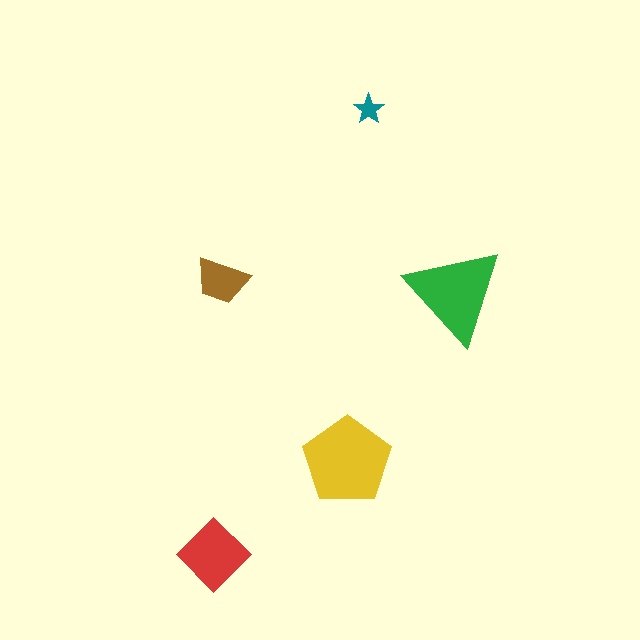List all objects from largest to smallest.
The yellow pentagon, the green triangle, the red diamond, the brown trapezoid, the teal star.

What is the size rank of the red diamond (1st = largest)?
3rd.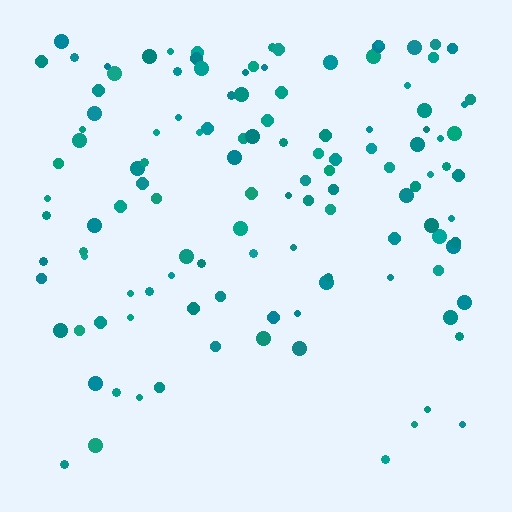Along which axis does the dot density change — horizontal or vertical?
Vertical.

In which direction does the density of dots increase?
From bottom to top, with the top side densest.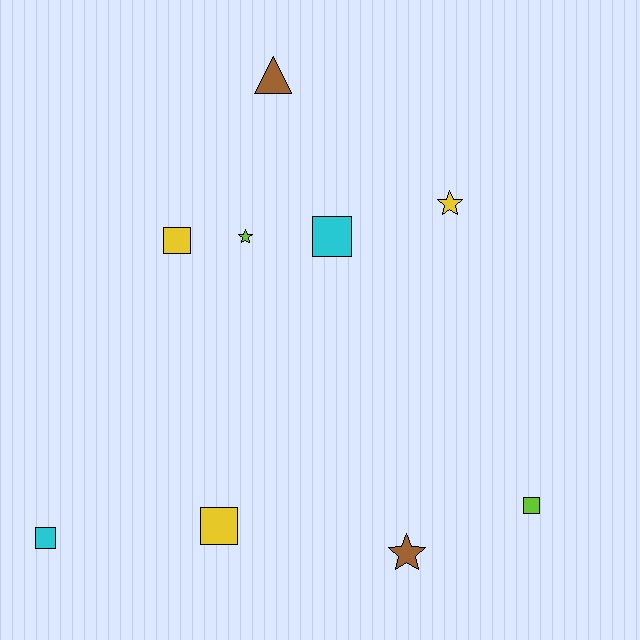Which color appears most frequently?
Yellow, with 3 objects.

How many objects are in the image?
There are 9 objects.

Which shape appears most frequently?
Square, with 5 objects.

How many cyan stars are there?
There are no cyan stars.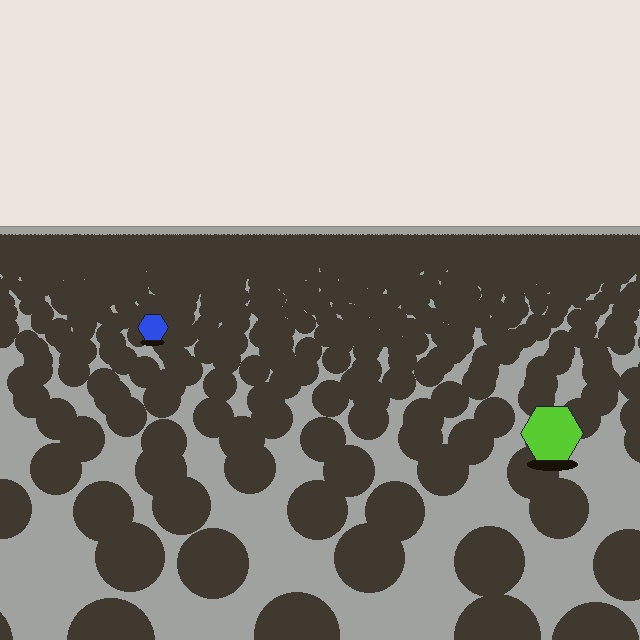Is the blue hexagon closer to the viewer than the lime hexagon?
No. The lime hexagon is closer — you can tell from the texture gradient: the ground texture is coarser near it.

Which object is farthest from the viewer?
The blue hexagon is farthest from the viewer. It appears smaller and the ground texture around it is denser.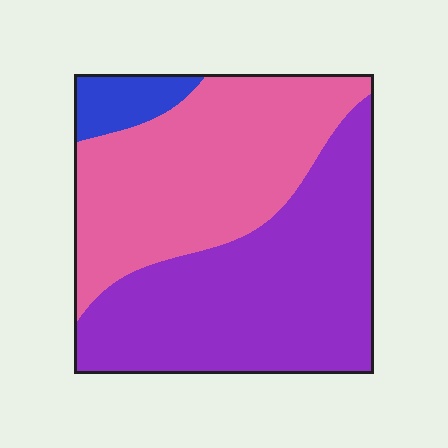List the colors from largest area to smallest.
From largest to smallest: purple, pink, blue.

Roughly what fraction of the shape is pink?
Pink takes up between a third and a half of the shape.